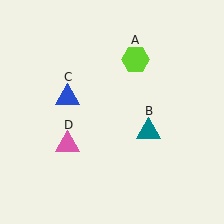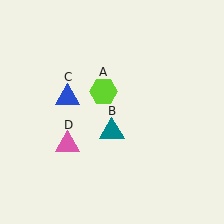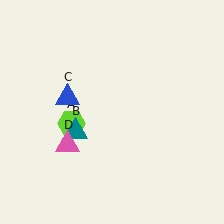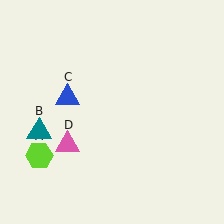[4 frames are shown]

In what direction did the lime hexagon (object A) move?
The lime hexagon (object A) moved down and to the left.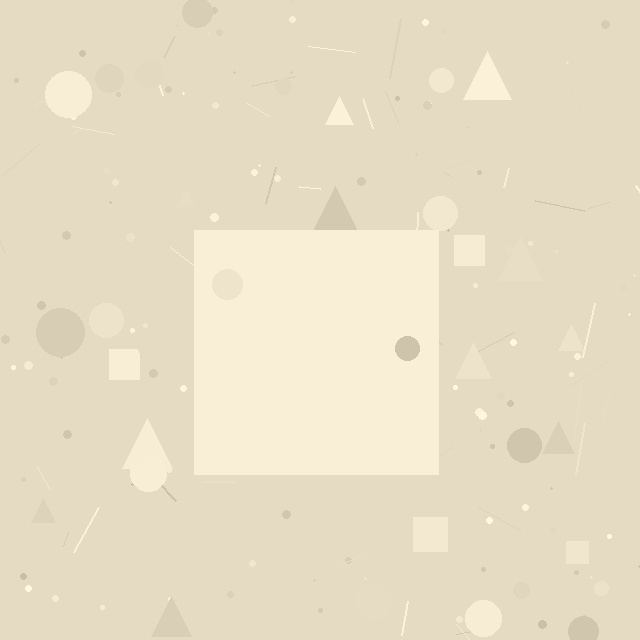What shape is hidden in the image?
A square is hidden in the image.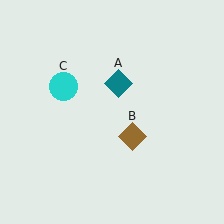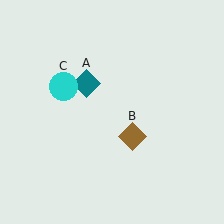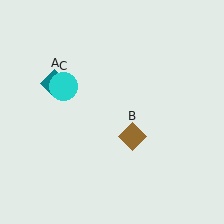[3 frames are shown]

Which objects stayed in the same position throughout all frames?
Brown diamond (object B) and cyan circle (object C) remained stationary.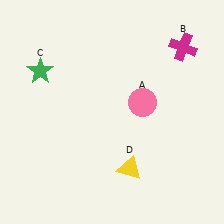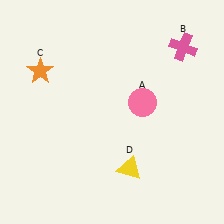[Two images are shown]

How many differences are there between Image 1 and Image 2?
There are 2 differences between the two images.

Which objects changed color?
B changed from magenta to pink. C changed from green to orange.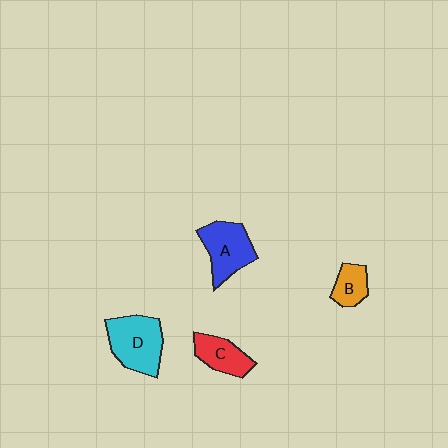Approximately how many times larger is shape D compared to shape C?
Approximately 1.6 times.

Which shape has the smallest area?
Shape B (orange).